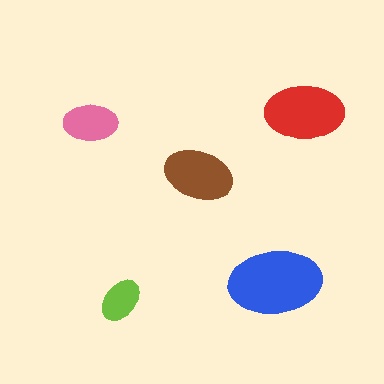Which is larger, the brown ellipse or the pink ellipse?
The brown one.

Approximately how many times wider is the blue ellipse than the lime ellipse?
About 2 times wider.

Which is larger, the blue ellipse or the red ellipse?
The blue one.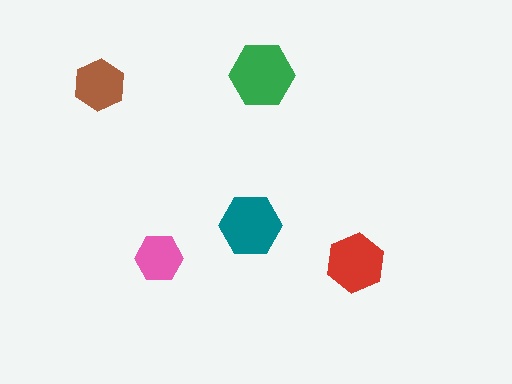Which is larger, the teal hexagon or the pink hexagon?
The teal one.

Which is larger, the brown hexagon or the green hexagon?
The green one.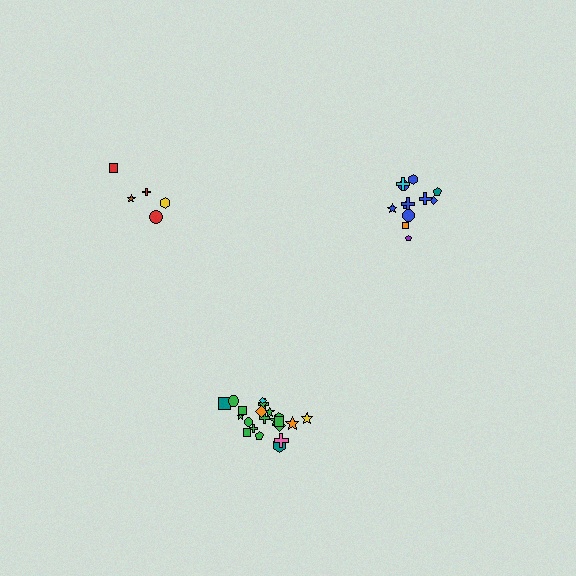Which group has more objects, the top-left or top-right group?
The top-right group.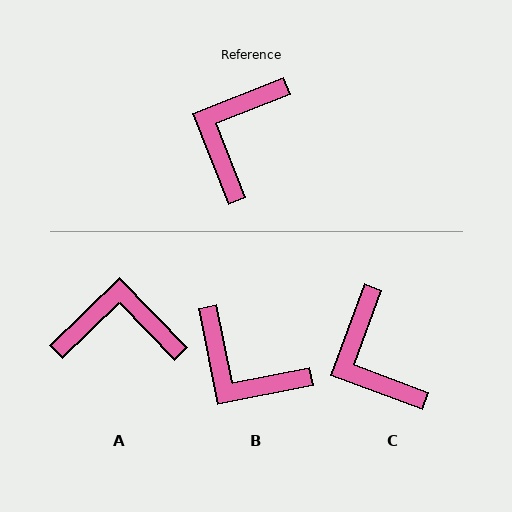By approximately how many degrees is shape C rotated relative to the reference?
Approximately 48 degrees counter-clockwise.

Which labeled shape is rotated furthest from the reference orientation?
B, about 79 degrees away.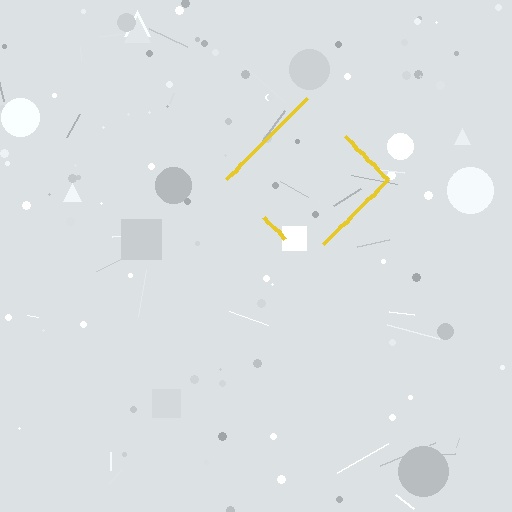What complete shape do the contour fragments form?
The contour fragments form a diamond.